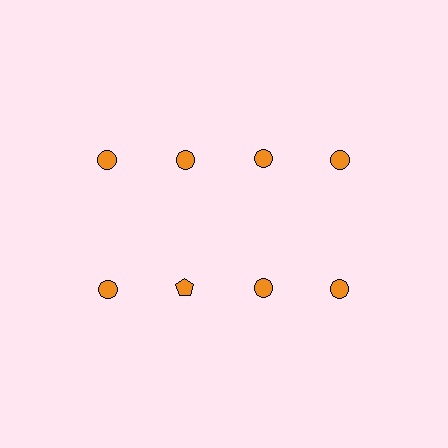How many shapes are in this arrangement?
There are 8 shapes arranged in a grid pattern.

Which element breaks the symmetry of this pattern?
The orange pentagon in the second row, second from left column breaks the symmetry. All other shapes are orange circles.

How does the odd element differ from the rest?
It has a different shape: pentagon instead of circle.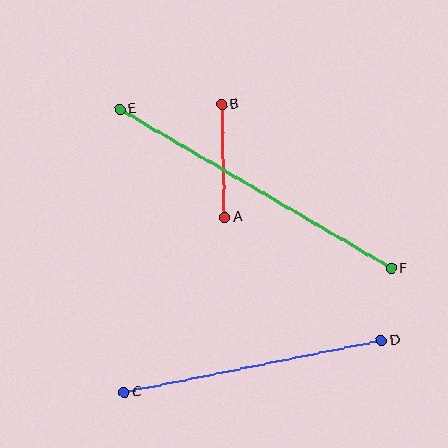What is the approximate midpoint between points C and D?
The midpoint is at approximately (253, 366) pixels.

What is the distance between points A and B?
The distance is approximately 113 pixels.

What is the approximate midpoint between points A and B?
The midpoint is at approximately (223, 161) pixels.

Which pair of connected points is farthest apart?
Points E and F are farthest apart.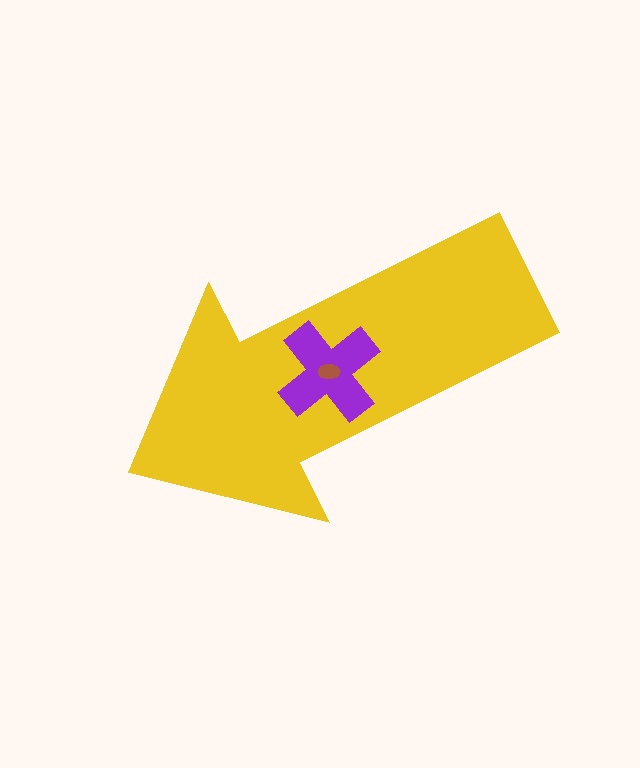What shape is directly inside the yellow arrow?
The purple cross.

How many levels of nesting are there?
3.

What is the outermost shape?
The yellow arrow.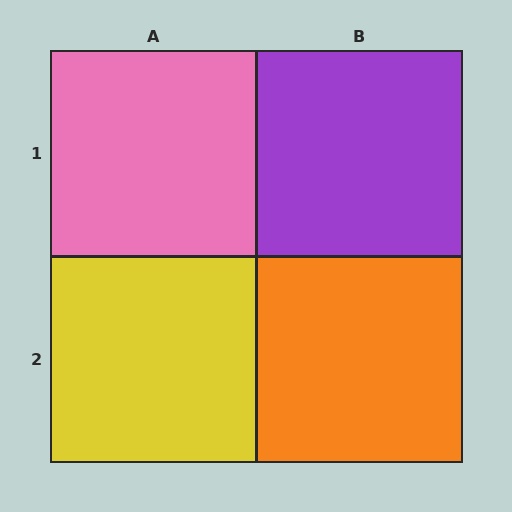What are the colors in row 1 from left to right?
Pink, purple.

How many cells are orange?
1 cell is orange.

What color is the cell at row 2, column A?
Yellow.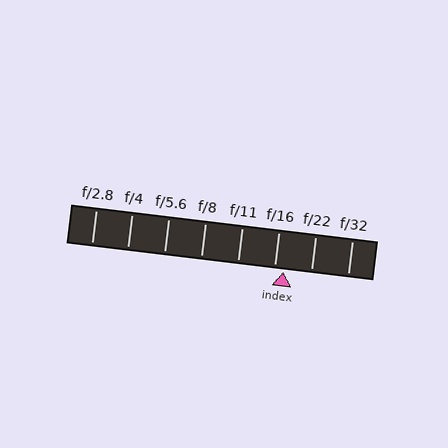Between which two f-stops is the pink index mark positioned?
The index mark is between f/16 and f/22.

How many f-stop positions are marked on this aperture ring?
There are 8 f-stop positions marked.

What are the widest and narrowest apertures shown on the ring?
The widest aperture shown is f/2.8 and the narrowest is f/32.